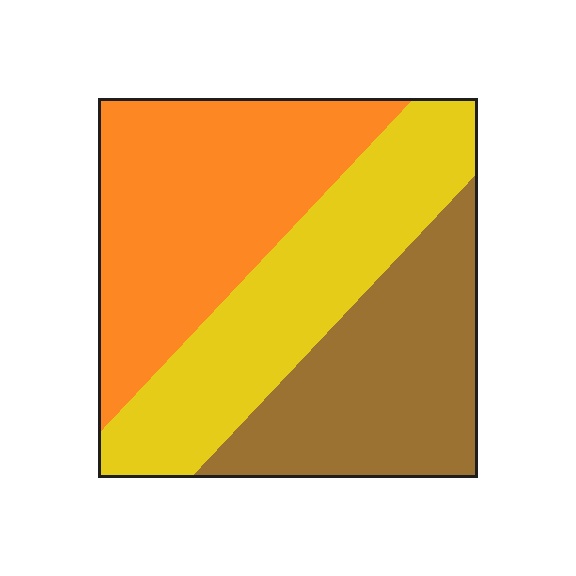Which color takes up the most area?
Orange, at roughly 35%.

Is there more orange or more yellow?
Orange.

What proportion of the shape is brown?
Brown takes up between a quarter and a half of the shape.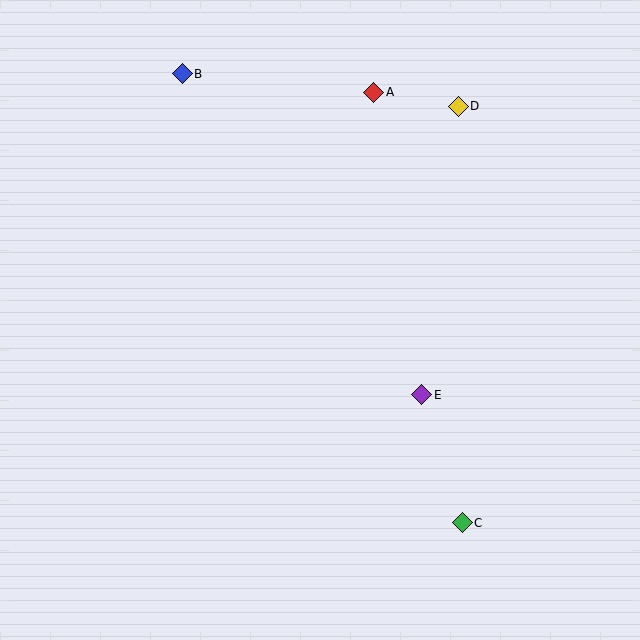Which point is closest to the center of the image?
Point E at (422, 395) is closest to the center.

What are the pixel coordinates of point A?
Point A is at (374, 92).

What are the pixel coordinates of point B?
Point B is at (182, 74).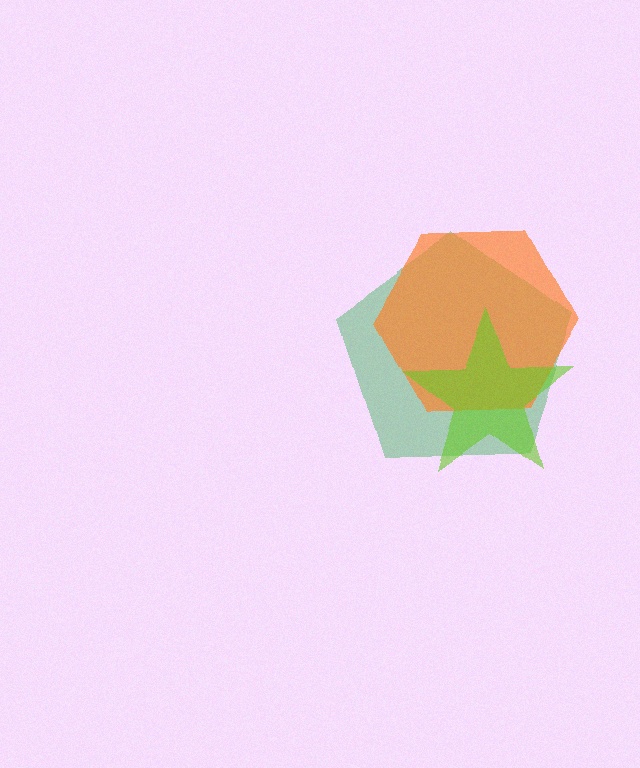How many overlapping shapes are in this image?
There are 3 overlapping shapes in the image.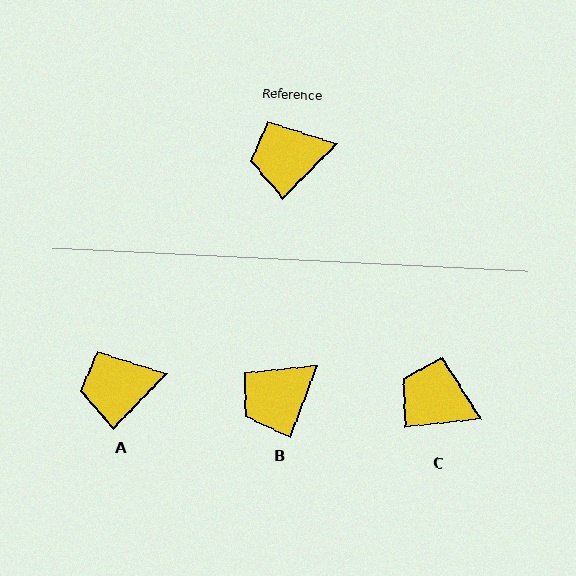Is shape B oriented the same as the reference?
No, it is off by about 24 degrees.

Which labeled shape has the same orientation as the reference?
A.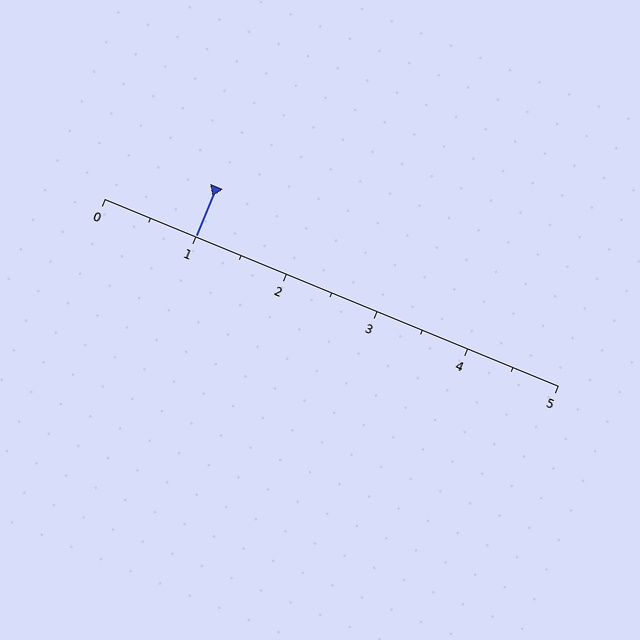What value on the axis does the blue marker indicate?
The marker indicates approximately 1.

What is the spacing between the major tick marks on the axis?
The major ticks are spaced 1 apart.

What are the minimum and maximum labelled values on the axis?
The axis runs from 0 to 5.